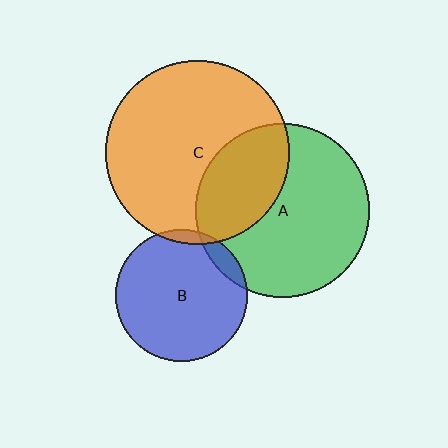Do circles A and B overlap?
Yes.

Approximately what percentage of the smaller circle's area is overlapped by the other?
Approximately 10%.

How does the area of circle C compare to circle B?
Approximately 1.9 times.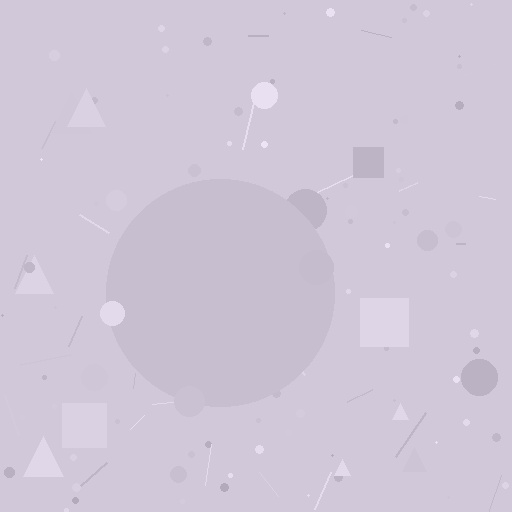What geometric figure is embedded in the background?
A circle is embedded in the background.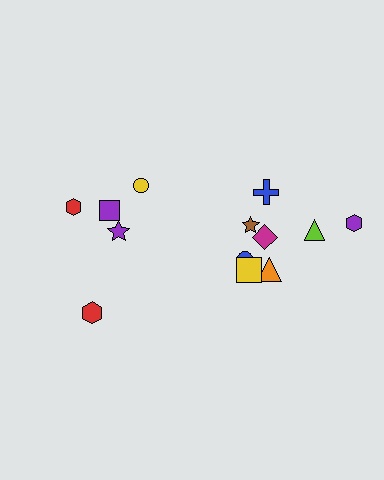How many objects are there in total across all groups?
There are 13 objects.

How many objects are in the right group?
There are 8 objects.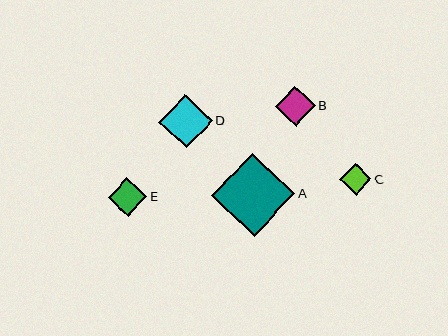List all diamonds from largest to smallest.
From largest to smallest: A, D, B, E, C.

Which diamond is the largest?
Diamond A is the largest with a size of approximately 84 pixels.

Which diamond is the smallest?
Diamond C is the smallest with a size of approximately 32 pixels.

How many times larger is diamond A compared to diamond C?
Diamond A is approximately 2.6 times the size of diamond C.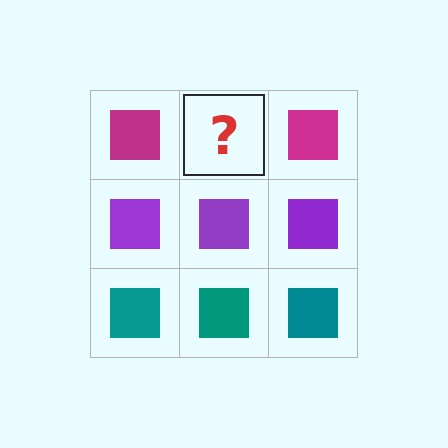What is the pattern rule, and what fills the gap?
The rule is that each row has a consistent color. The gap should be filled with a magenta square.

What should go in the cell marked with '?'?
The missing cell should contain a magenta square.